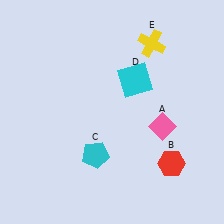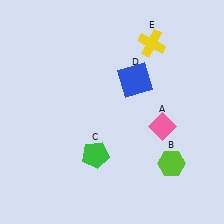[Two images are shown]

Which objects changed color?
B changed from red to lime. C changed from cyan to green. D changed from cyan to blue.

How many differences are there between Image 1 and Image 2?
There are 3 differences between the two images.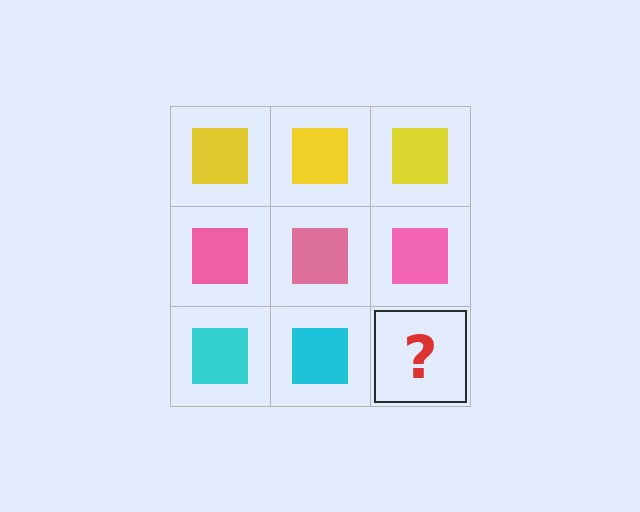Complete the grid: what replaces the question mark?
The question mark should be replaced with a cyan square.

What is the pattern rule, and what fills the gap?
The rule is that each row has a consistent color. The gap should be filled with a cyan square.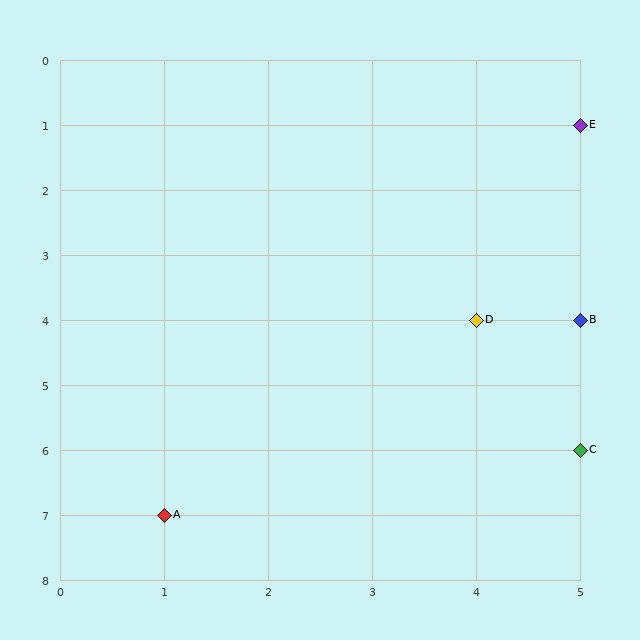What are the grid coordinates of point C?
Point C is at grid coordinates (5, 6).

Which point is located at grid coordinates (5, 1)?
Point E is at (5, 1).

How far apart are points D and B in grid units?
Points D and B are 1 column apart.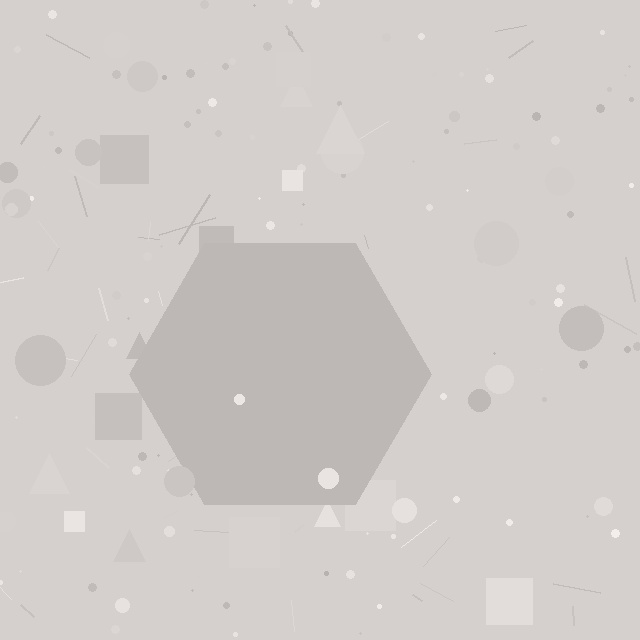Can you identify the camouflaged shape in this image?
The camouflaged shape is a hexagon.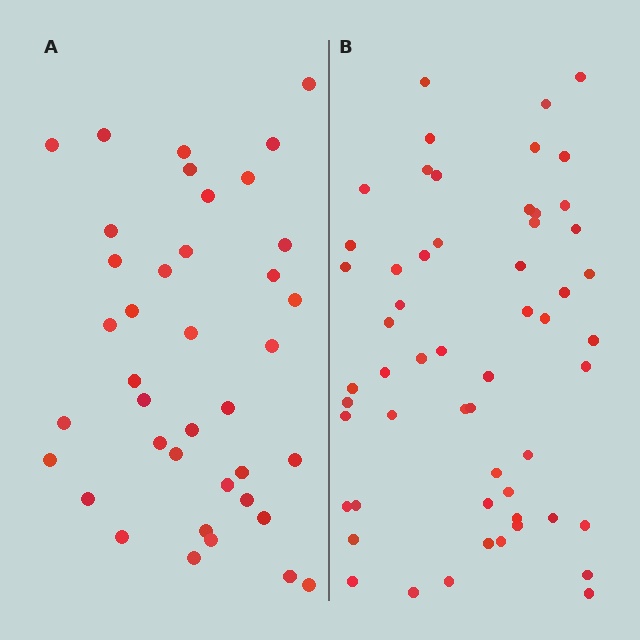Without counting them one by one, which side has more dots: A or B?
Region B (the right region) has more dots.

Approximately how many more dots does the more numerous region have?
Region B has approximately 15 more dots than region A.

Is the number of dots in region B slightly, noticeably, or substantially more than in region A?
Region B has noticeably more, but not dramatically so. The ratio is roughly 1.4 to 1.